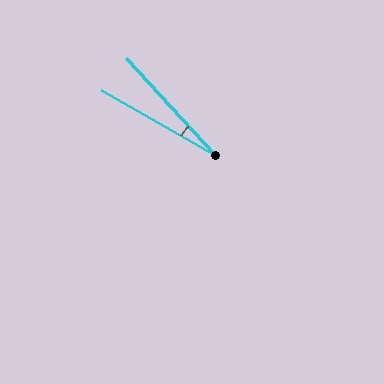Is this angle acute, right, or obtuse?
It is acute.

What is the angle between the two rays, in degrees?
Approximately 18 degrees.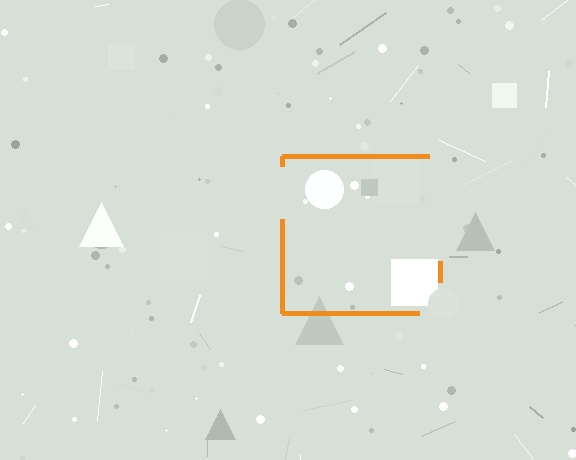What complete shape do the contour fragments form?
The contour fragments form a square.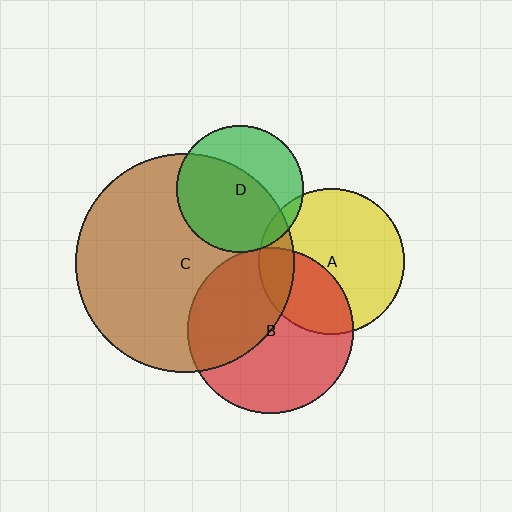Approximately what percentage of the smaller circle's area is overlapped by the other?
Approximately 35%.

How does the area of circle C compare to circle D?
Approximately 3.0 times.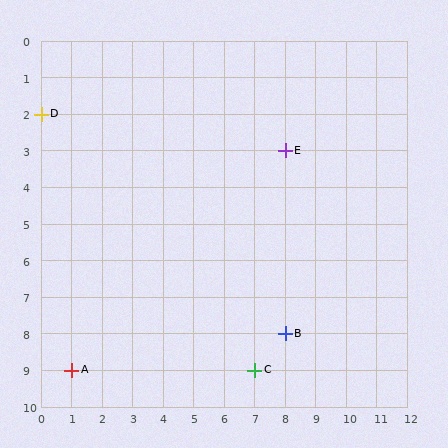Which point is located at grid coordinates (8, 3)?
Point E is at (8, 3).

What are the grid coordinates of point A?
Point A is at grid coordinates (1, 9).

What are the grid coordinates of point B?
Point B is at grid coordinates (8, 8).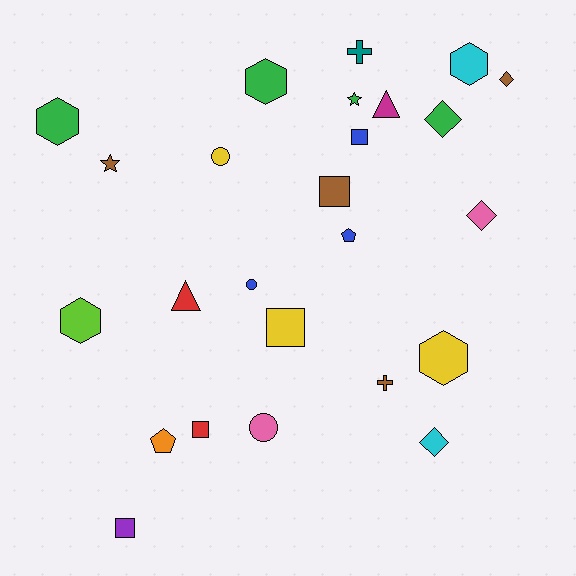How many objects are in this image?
There are 25 objects.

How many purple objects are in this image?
There is 1 purple object.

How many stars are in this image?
There are 2 stars.